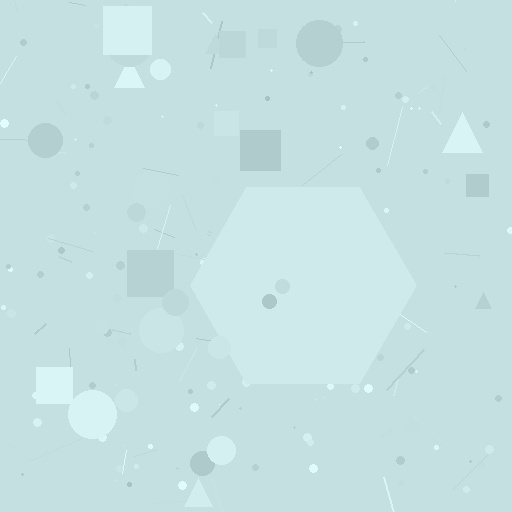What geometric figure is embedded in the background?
A hexagon is embedded in the background.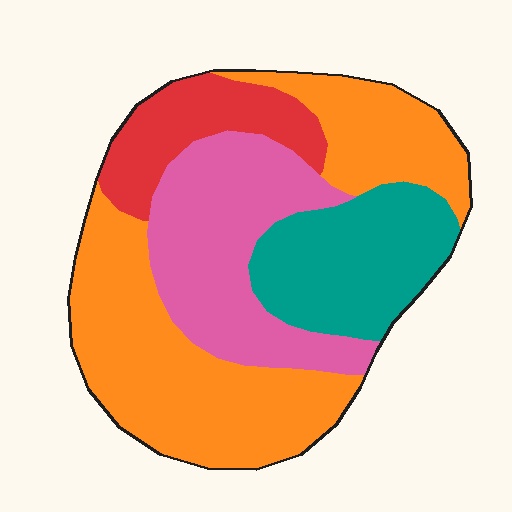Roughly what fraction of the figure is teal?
Teal covers 19% of the figure.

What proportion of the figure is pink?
Pink takes up about one quarter (1/4) of the figure.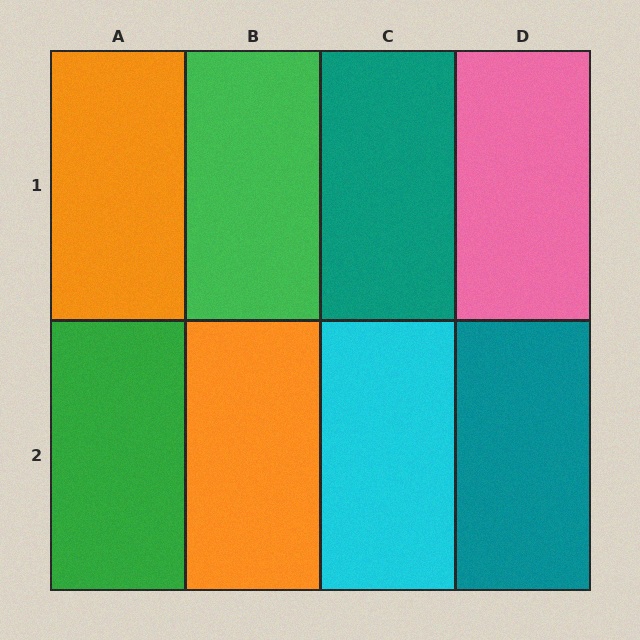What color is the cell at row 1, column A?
Orange.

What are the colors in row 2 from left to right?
Green, orange, cyan, teal.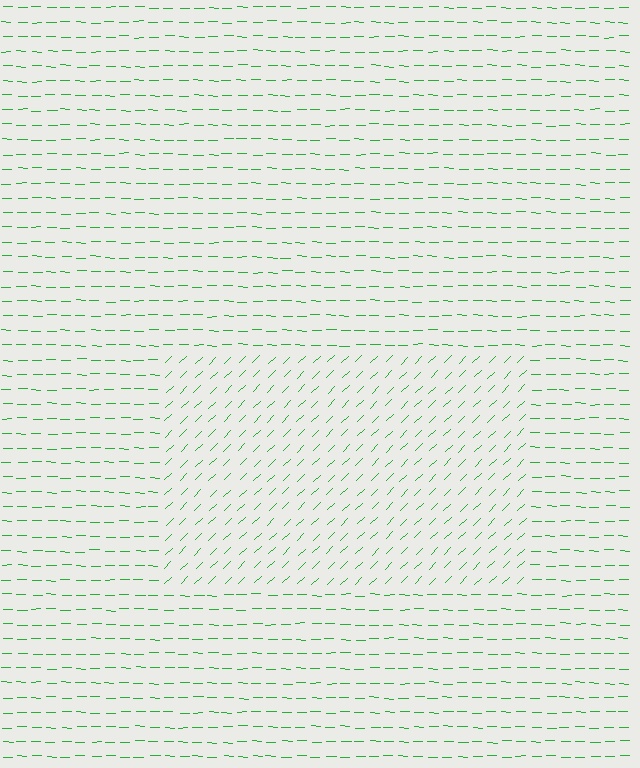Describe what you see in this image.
The image is filled with small green line segments. A rectangle region in the image has lines oriented differently from the surrounding lines, creating a visible texture boundary.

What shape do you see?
I see a rectangle.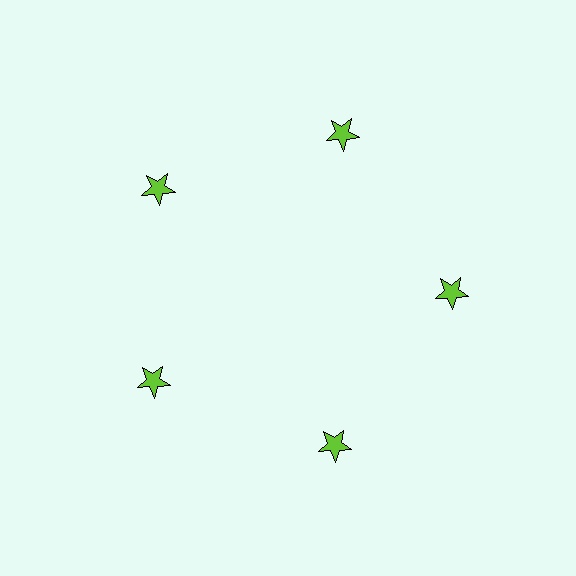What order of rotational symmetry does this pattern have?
This pattern has 5-fold rotational symmetry.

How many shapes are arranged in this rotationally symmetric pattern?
There are 5 shapes, arranged in 5 groups of 1.